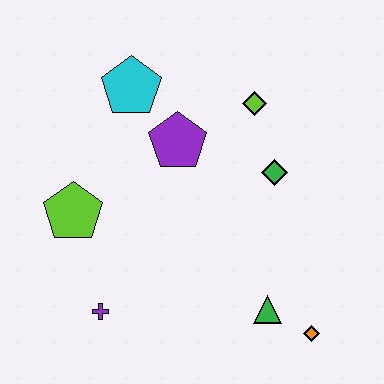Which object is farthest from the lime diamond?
The purple cross is farthest from the lime diamond.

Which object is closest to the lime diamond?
The green diamond is closest to the lime diamond.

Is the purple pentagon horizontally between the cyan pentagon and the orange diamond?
Yes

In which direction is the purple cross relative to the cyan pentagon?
The purple cross is below the cyan pentagon.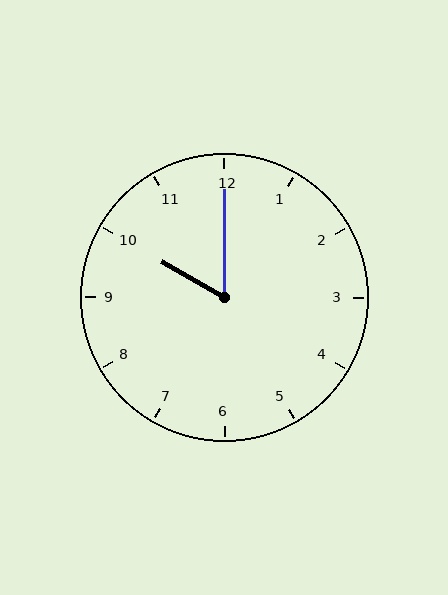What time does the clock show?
10:00.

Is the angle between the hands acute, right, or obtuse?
It is acute.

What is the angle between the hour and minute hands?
Approximately 60 degrees.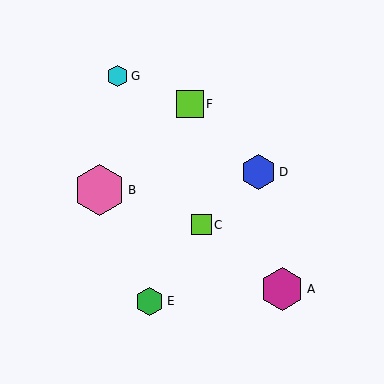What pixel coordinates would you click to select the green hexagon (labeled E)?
Click at (149, 301) to select the green hexagon E.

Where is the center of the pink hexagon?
The center of the pink hexagon is at (99, 190).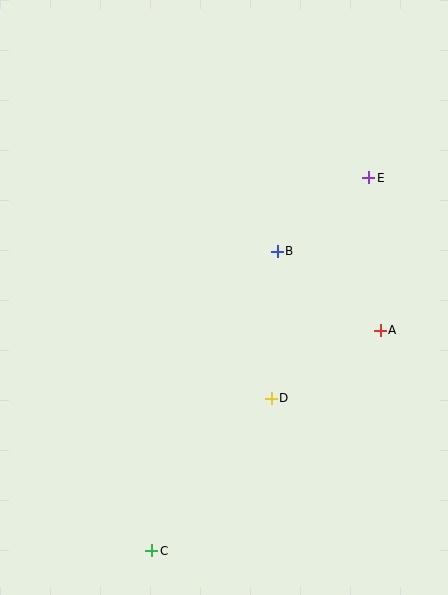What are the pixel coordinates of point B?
Point B is at (277, 251).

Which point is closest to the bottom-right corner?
Point D is closest to the bottom-right corner.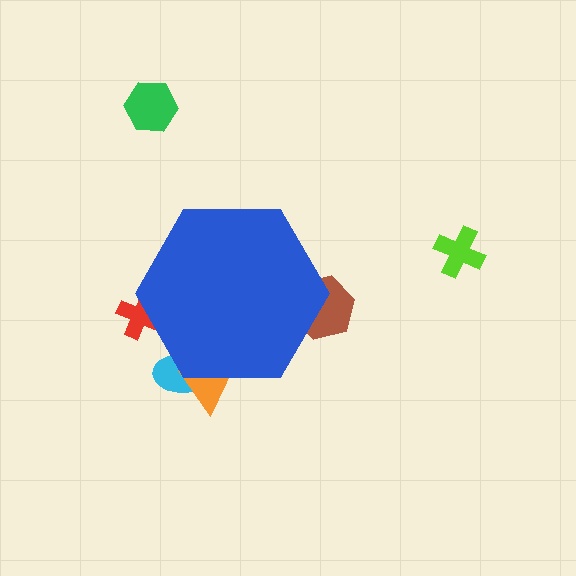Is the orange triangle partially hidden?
Yes, the orange triangle is partially hidden behind the blue hexagon.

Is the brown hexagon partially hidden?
Yes, the brown hexagon is partially hidden behind the blue hexagon.